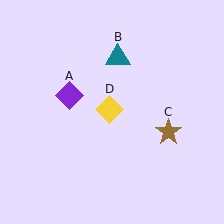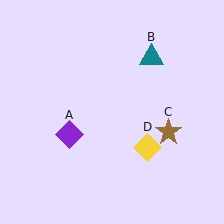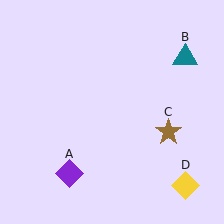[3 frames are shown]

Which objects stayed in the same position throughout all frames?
Brown star (object C) remained stationary.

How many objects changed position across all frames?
3 objects changed position: purple diamond (object A), teal triangle (object B), yellow diamond (object D).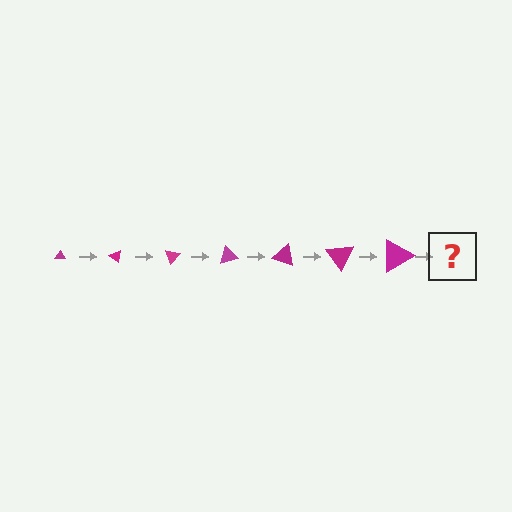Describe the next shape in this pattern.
It should be a triangle, larger than the previous one and rotated 245 degrees from the start.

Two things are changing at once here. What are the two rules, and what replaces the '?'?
The two rules are that the triangle grows larger each step and it rotates 35 degrees each step. The '?' should be a triangle, larger than the previous one and rotated 245 degrees from the start.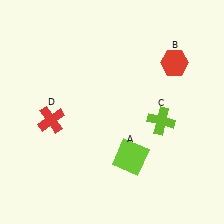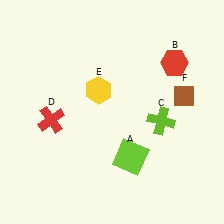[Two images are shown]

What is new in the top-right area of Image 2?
A brown diamond (F) was added in the top-right area of Image 2.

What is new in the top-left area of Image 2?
A yellow hexagon (E) was added in the top-left area of Image 2.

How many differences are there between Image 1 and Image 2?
There are 2 differences between the two images.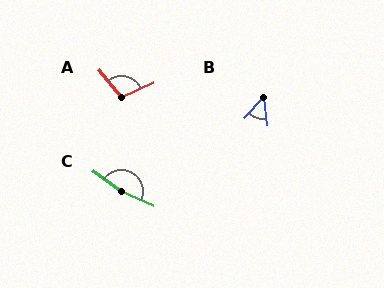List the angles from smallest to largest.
B (49°), A (105°), C (169°).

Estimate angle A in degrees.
Approximately 105 degrees.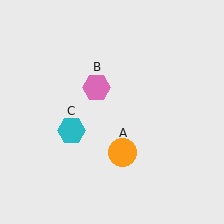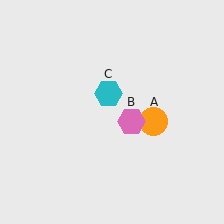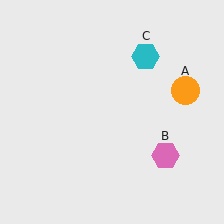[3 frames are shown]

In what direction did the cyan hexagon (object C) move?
The cyan hexagon (object C) moved up and to the right.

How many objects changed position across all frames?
3 objects changed position: orange circle (object A), pink hexagon (object B), cyan hexagon (object C).